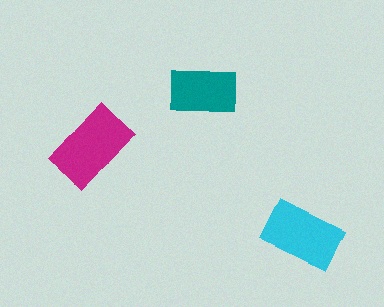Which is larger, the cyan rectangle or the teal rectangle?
The cyan one.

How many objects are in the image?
There are 3 objects in the image.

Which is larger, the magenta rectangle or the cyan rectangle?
The magenta one.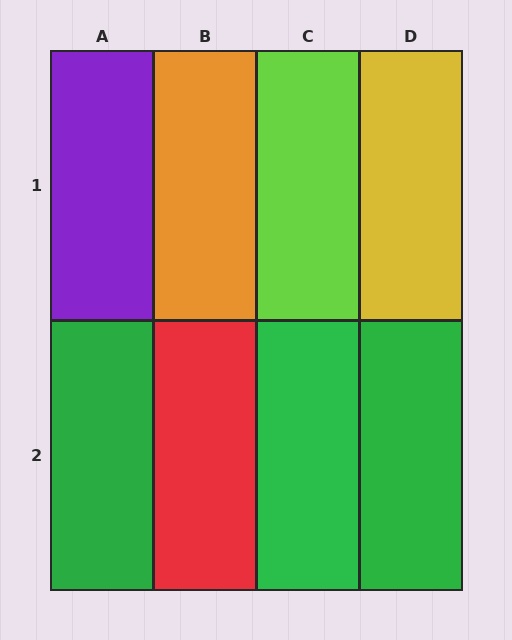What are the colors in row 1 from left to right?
Purple, orange, lime, yellow.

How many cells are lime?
1 cell is lime.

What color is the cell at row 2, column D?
Green.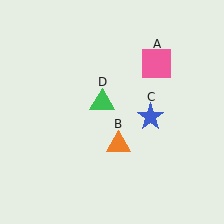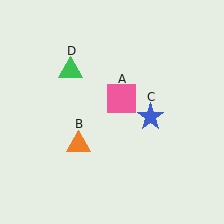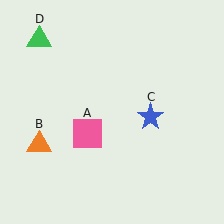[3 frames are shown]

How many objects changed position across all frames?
3 objects changed position: pink square (object A), orange triangle (object B), green triangle (object D).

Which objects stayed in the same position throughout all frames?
Blue star (object C) remained stationary.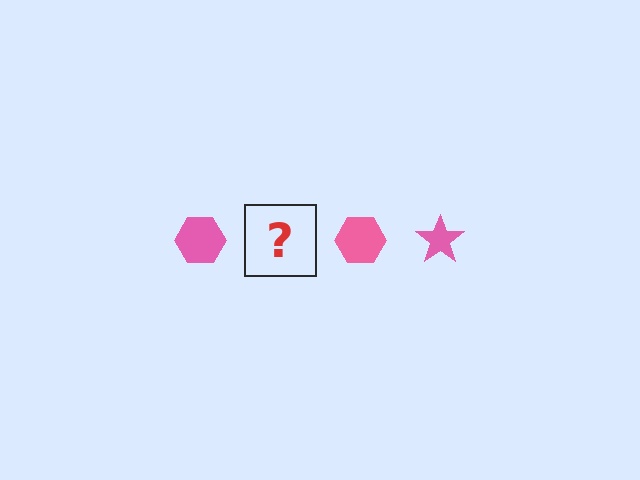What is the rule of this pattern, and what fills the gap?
The rule is that the pattern cycles through hexagon, star shapes in pink. The gap should be filled with a pink star.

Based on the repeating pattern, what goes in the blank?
The blank should be a pink star.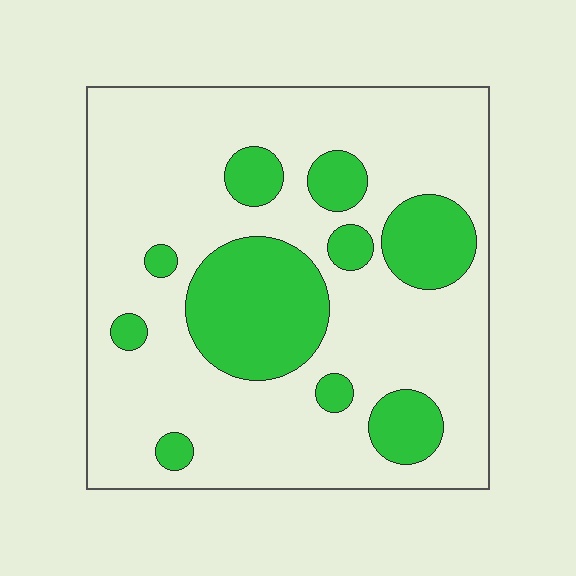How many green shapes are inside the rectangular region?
10.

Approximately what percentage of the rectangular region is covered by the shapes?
Approximately 25%.